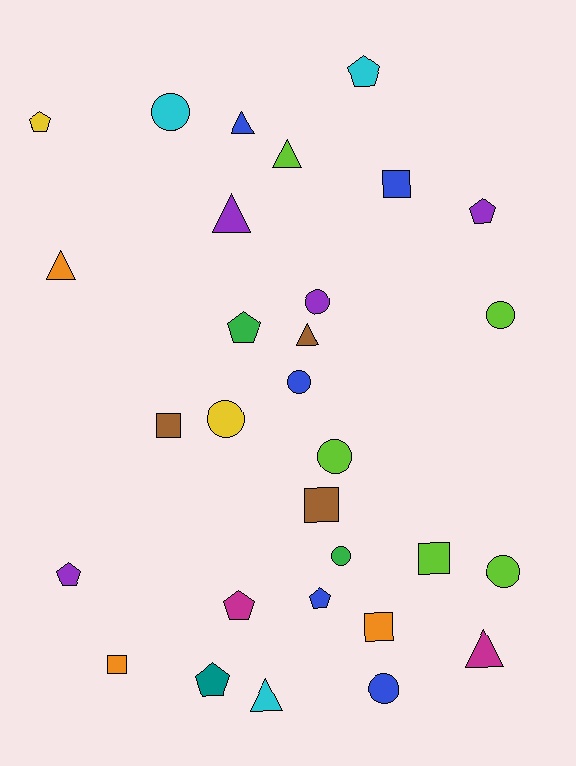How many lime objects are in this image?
There are 5 lime objects.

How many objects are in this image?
There are 30 objects.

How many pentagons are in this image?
There are 8 pentagons.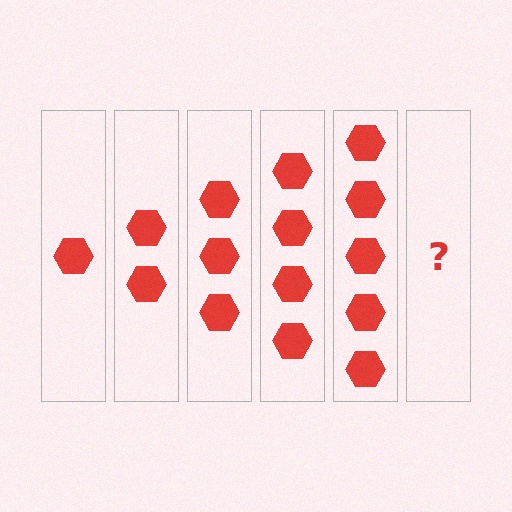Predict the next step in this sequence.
The next step is 6 hexagons.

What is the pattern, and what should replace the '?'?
The pattern is that each step adds one more hexagon. The '?' should be 6 hexagons.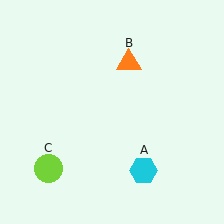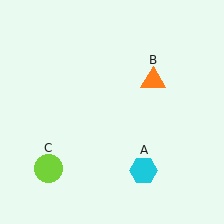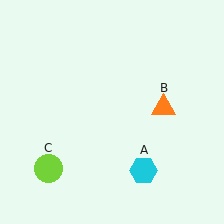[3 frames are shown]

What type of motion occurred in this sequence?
The orange triangle (object B) rotated clockwise around the center of the scene.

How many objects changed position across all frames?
1 object changed position: orange triangle (object B).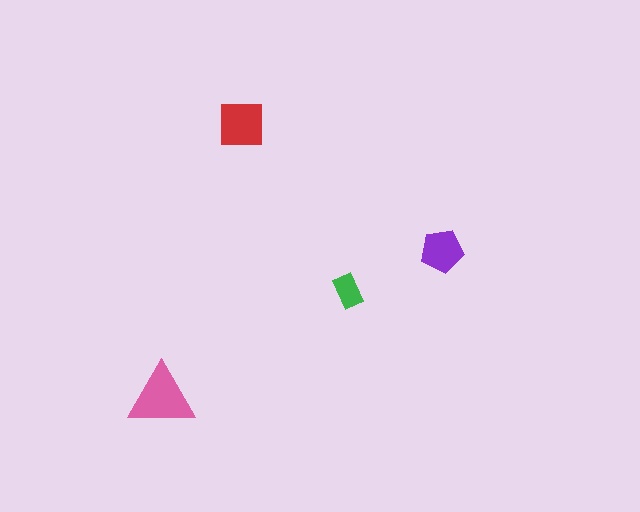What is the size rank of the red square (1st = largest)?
2nd.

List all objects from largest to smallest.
The pink triangle, the red square, the purple pentagon, the green rectangle.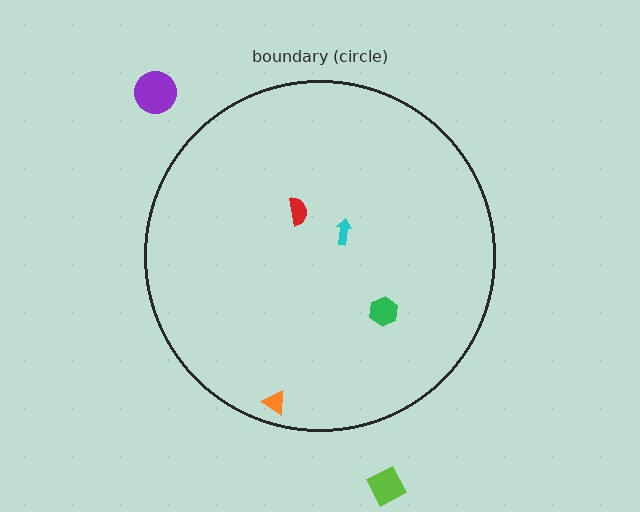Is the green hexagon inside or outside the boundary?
Inside.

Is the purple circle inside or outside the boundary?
Outside.